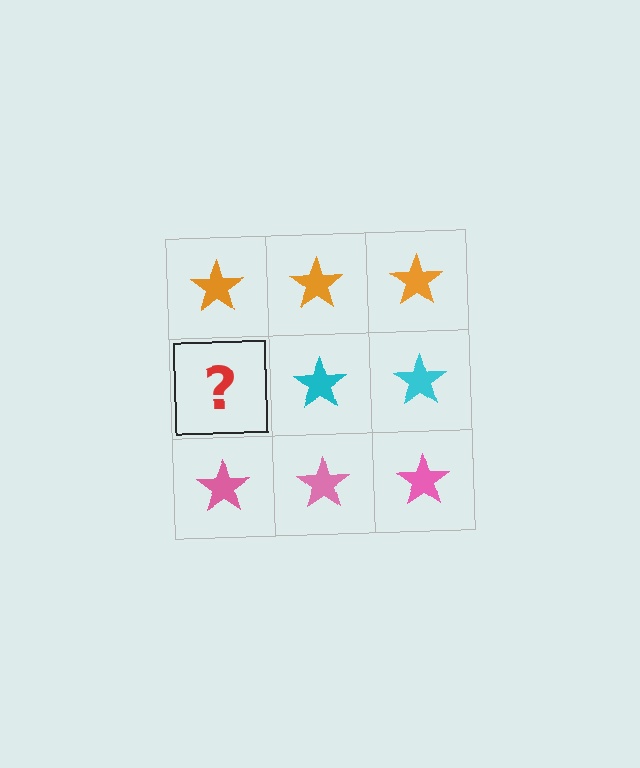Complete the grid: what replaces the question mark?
The question mark should be replaced with a cyan star.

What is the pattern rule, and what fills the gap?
The rule is that each row has a consistent color. The gap should be filled with a cyan star.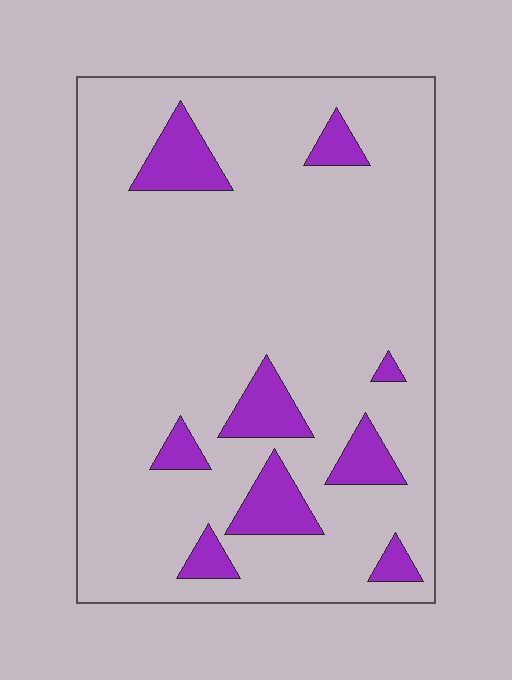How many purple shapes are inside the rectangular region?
9.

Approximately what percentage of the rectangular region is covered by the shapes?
Approximately 15%.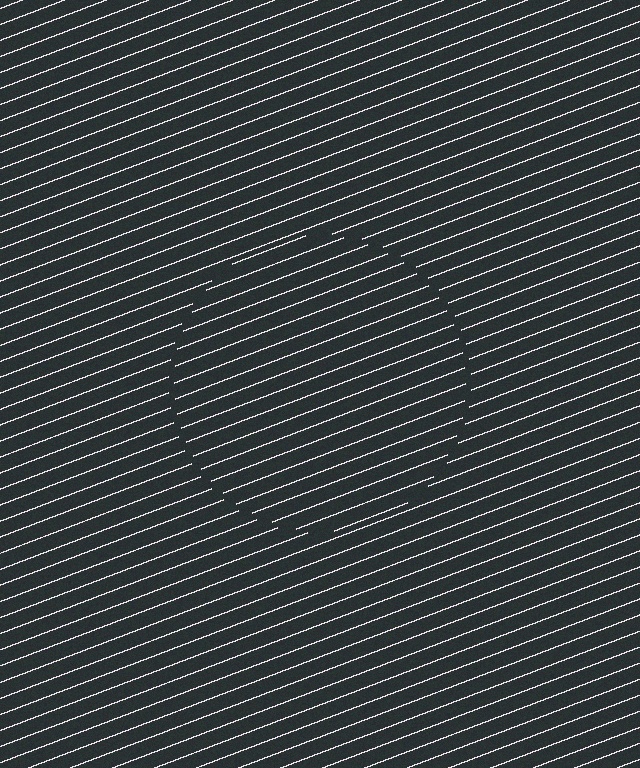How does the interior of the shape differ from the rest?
The interior of the shape contains the same grating, shifted by half a period — the contour is defined by the phase discontinuity where line-ends from the inner and outer gratings abut.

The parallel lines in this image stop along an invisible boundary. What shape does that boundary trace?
An illusory circle. The interior of the shape contains the same grating, shifted by half a period — the contour is defined by the phase discontinuity where line-ends from the inner and outer gratings abut.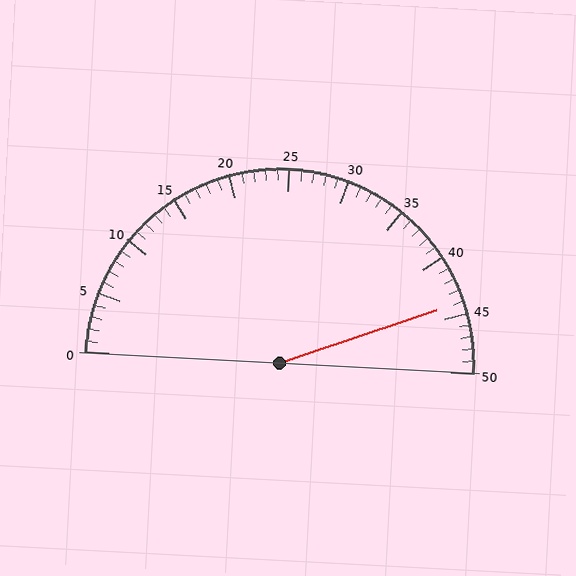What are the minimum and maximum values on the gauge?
The gauge ranges from 0 to 50.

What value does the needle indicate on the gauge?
The needle indicates approximately 44.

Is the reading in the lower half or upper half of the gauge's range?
The reading is in the upper half of the range (0 to 50).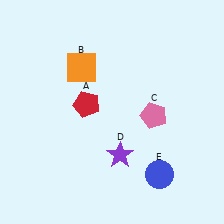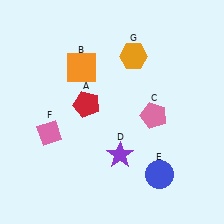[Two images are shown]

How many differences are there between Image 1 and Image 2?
There are 2 differences between the two images.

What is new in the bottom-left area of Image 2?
A pink diamond (F) was added in the bottom-left area of Image 2.